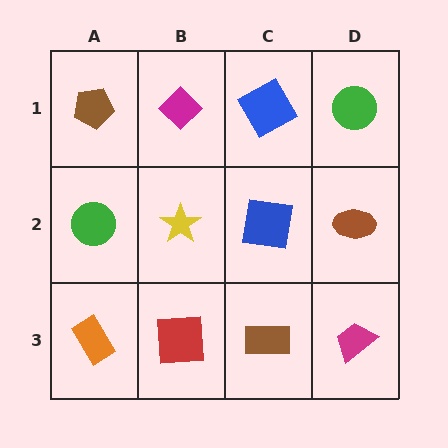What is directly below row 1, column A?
A green circle.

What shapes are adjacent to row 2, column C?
A blue square (row 1, column C), a brown rectangle (row 3, column C), a yellow star (row 2, column B), a brown ellipse (row 2, column D).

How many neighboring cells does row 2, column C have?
4.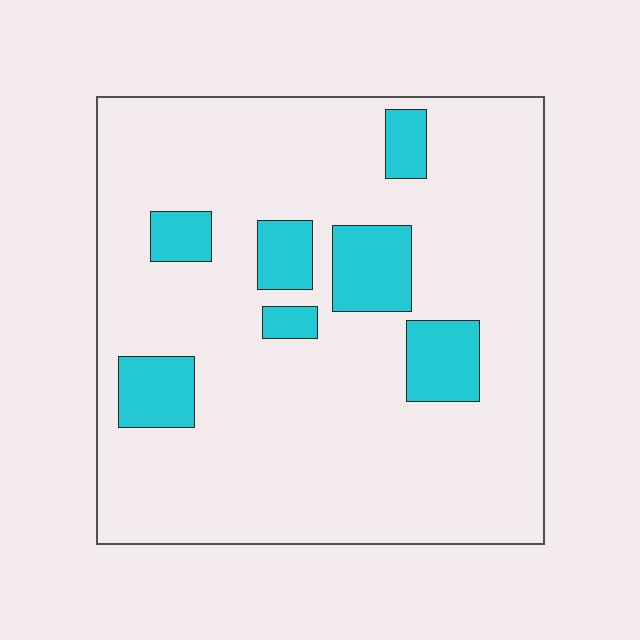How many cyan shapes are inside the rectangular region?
7.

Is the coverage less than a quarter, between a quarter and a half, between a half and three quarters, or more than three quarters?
Less than a quarter.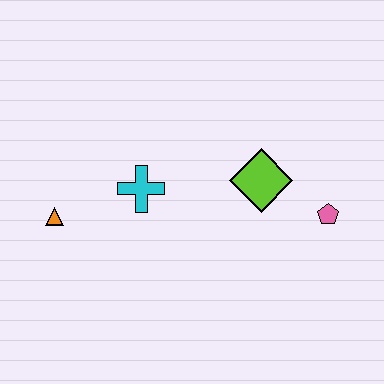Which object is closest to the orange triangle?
The cyan cross is closest to the orange triangle.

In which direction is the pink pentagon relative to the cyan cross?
The pink pentagon is to the right of the cyan cross.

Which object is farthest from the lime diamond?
The orange triangle is farthest from the lime diamond.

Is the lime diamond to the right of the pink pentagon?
No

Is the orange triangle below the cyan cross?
Yes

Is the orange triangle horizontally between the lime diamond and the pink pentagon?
No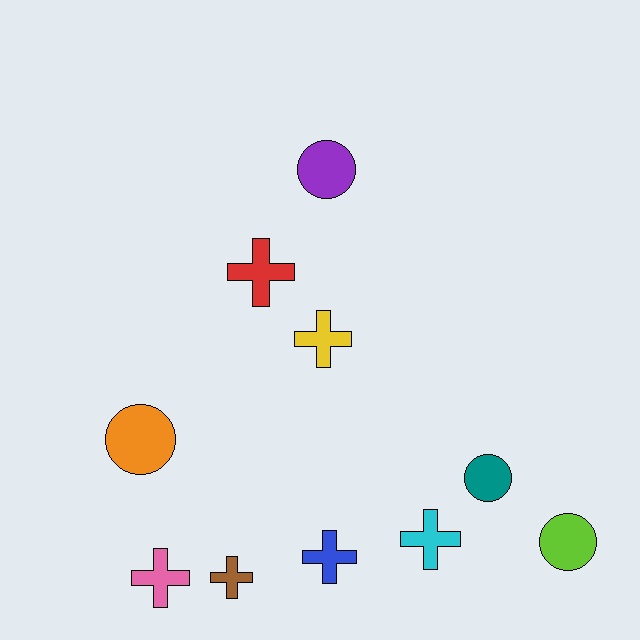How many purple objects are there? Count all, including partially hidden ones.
There is 1 purple object.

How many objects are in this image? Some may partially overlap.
There are 10 objects.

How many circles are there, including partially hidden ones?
There are 4 circles.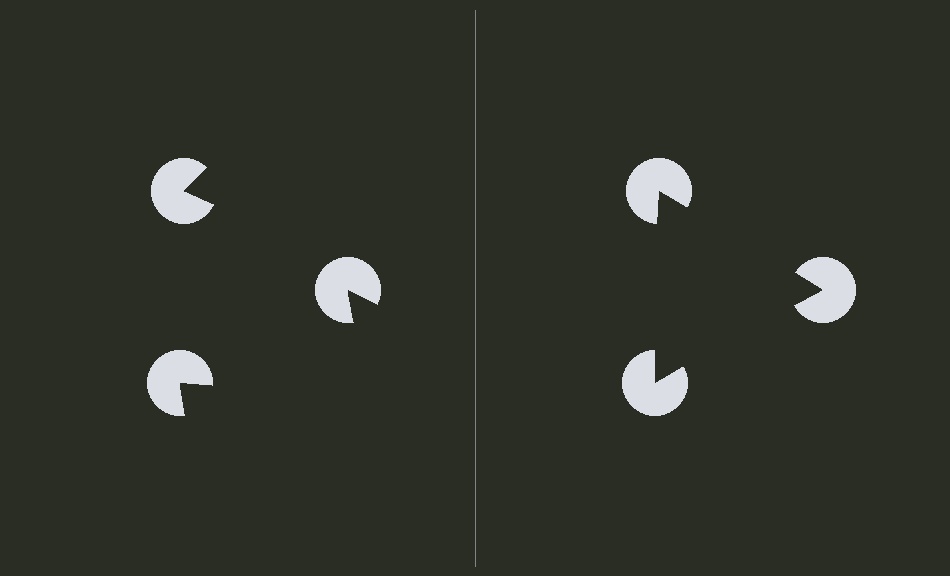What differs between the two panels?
The pac-man discs are positioned identically on both sides; only the wedge orientations differ. On the right they align to a triangle; on the left they are misaligned.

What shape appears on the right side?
An illusory triangle.